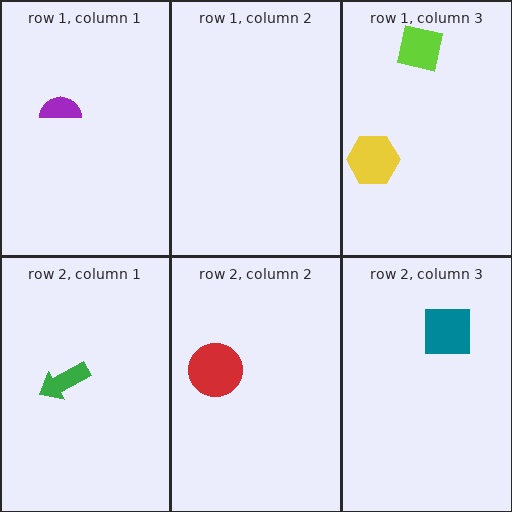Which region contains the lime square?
The row 1, column 3 region.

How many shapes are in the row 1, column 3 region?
2.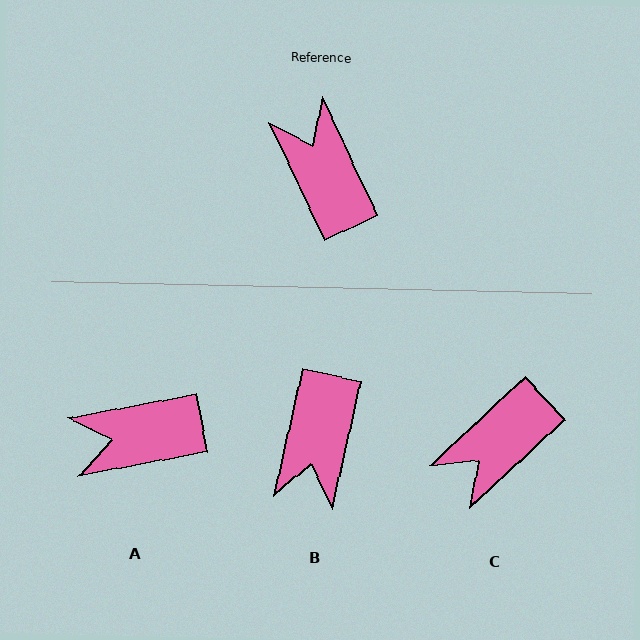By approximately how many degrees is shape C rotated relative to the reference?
Approximately 107 degrees counter-clockwise.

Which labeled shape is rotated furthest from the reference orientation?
B, about 142 degrees away.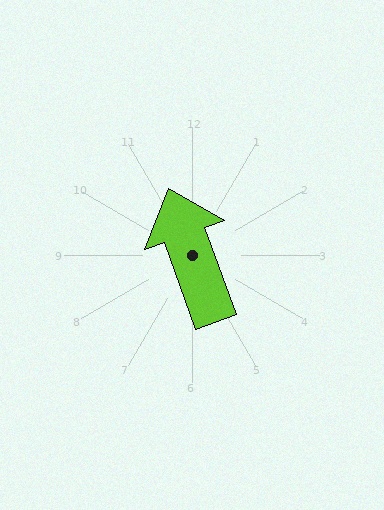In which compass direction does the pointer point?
North.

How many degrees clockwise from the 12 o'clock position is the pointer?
Approximately 340 degrees.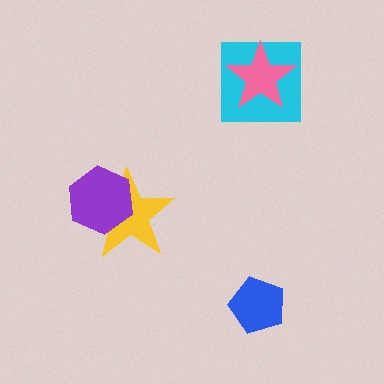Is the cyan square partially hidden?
Yes, it is partially covered by another shape.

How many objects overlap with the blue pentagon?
0 objects overlap with the blue pentagon.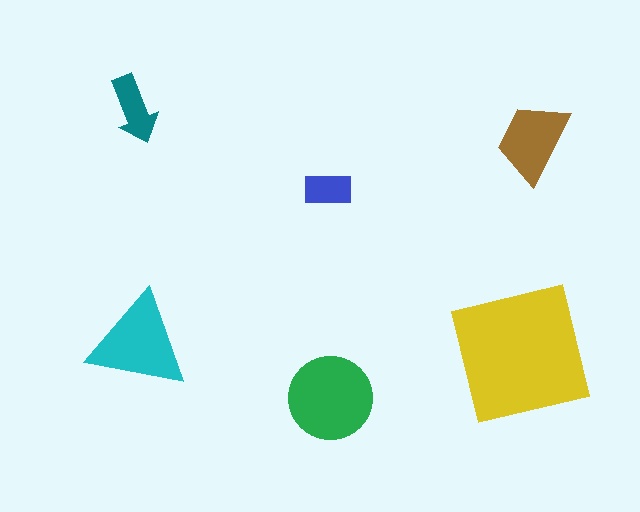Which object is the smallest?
The blue rectangle.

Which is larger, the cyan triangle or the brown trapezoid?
The cyan triangle.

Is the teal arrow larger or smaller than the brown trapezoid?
Smaller.